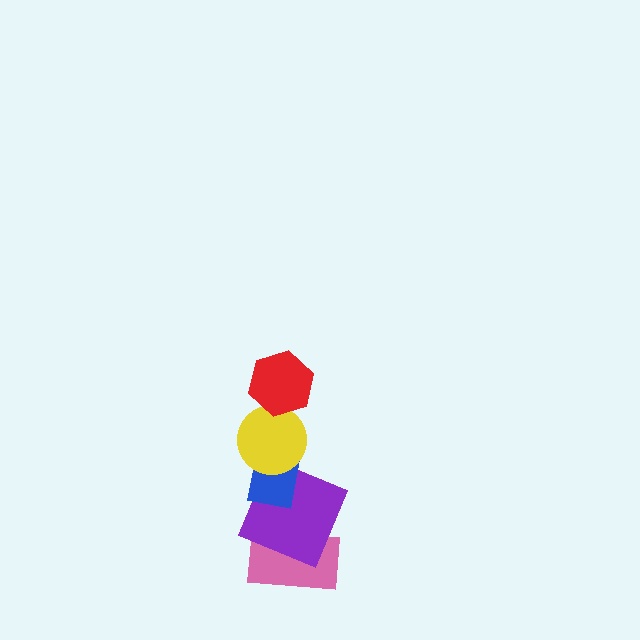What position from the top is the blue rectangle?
The blue rectangle is 3rd from the top.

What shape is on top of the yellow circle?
The red hexagon is on top of the yellow circle.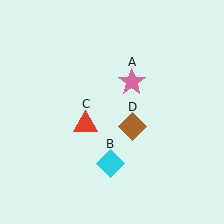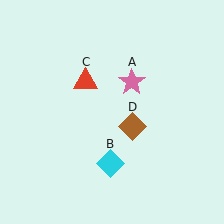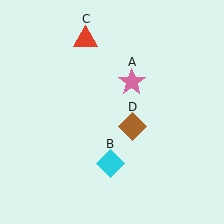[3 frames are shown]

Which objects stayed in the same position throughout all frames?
Pink star (object A) and cyan diamond (object B) and brown diamond (object D) remained stationary.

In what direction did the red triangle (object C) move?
The red triangle (object C) moved up.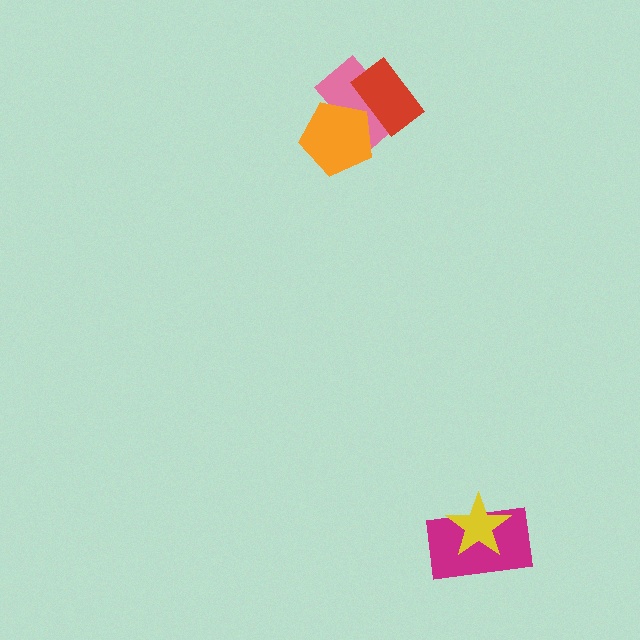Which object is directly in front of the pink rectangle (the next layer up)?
The orange pentagon is directly in front of the pink rectangle.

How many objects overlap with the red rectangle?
2 objects overlap with the red rectangle.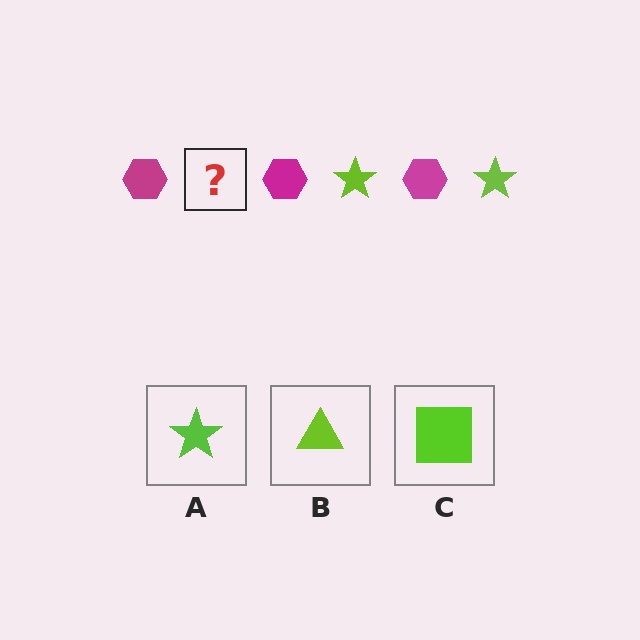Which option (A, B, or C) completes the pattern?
A.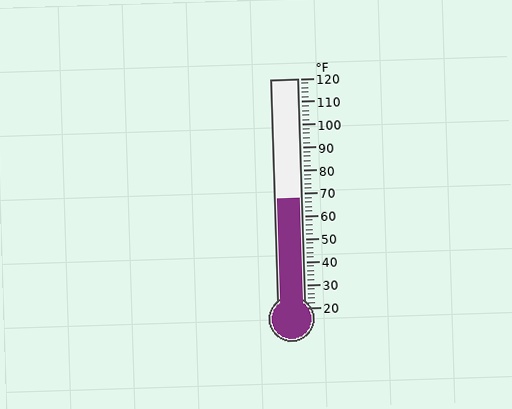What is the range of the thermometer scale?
The thermometer scale ranges from 20°F to 120°F.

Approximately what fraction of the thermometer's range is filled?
The thermometer is filled to approximately 50% of its range.